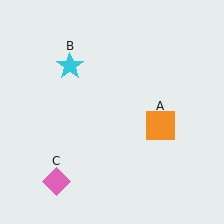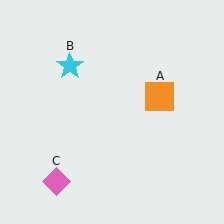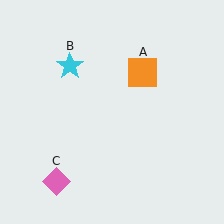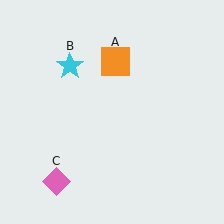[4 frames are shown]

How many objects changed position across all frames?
1 object changed position: orange square (object A).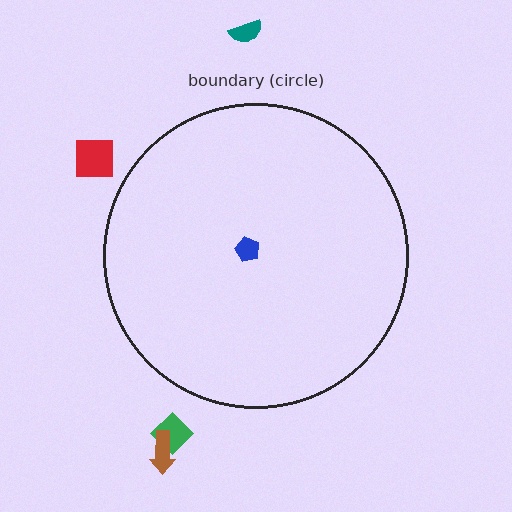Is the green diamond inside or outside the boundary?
Outside.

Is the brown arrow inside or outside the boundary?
Outside.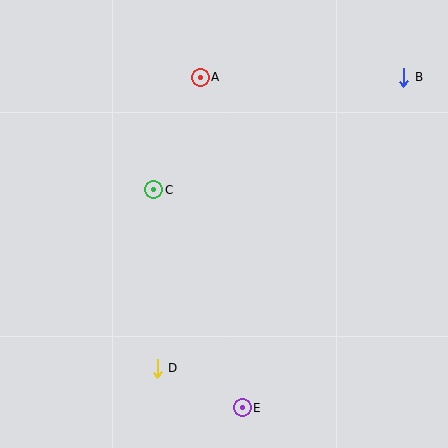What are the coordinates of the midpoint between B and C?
The midpoint between B and C is at (279, 134).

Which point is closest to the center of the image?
Point C at (154, 190) is closest to the center.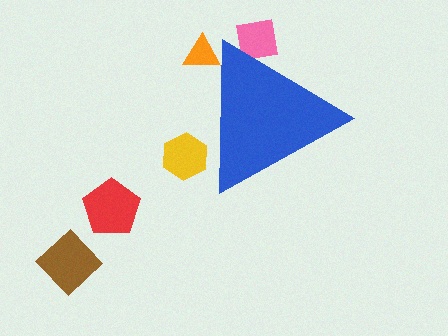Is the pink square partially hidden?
Yes, the pink square is partially hidden behind the blue triangle.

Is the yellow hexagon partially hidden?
Yes, the yellow hexagon is partially hidden behind the blue triangle.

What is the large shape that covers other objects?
A blue triangle.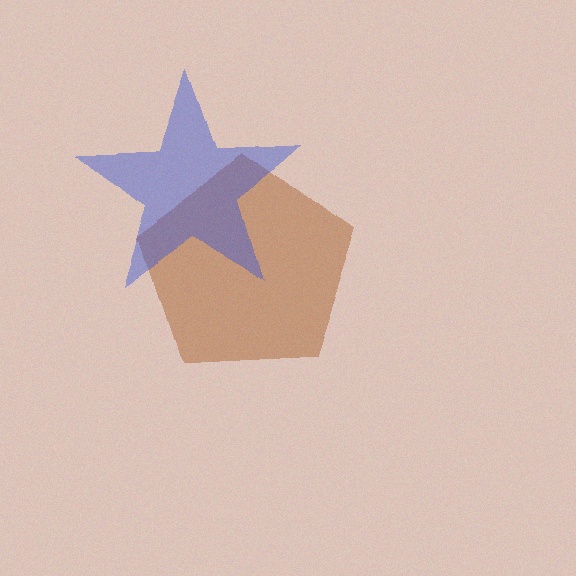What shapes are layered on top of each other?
The layered shapes are: a brown pentagon, a blue star.